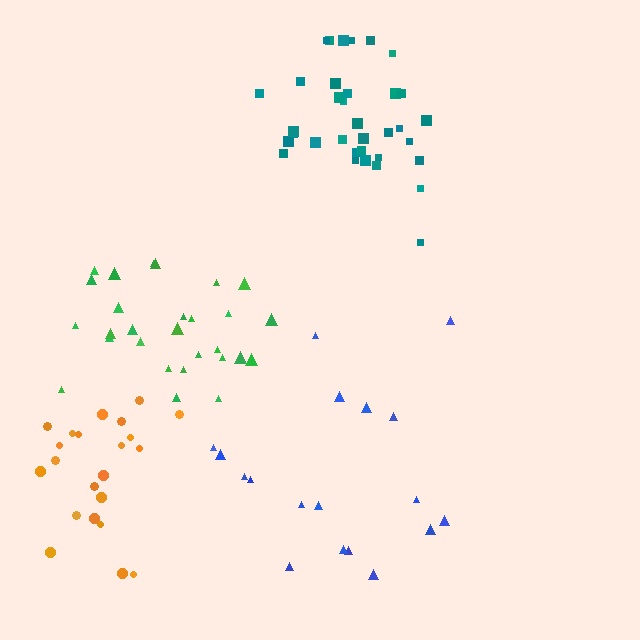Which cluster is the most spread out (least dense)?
Blue.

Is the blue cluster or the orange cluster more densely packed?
Orange.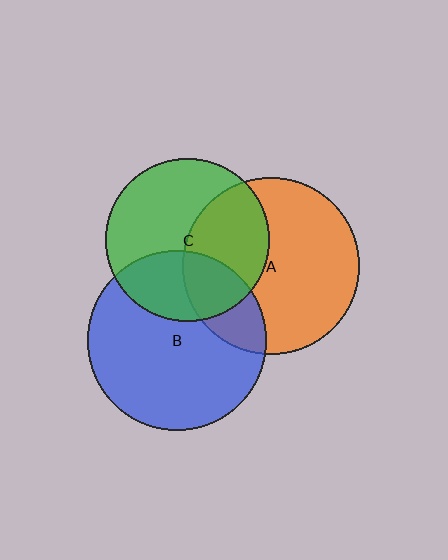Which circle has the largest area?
Circle B (blue).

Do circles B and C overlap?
Yes.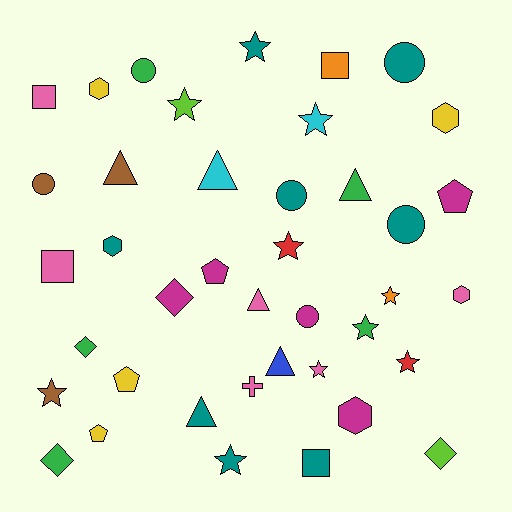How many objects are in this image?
There are 40 objects.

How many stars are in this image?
There are 10 stars.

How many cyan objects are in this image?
There are 2 cyan objects.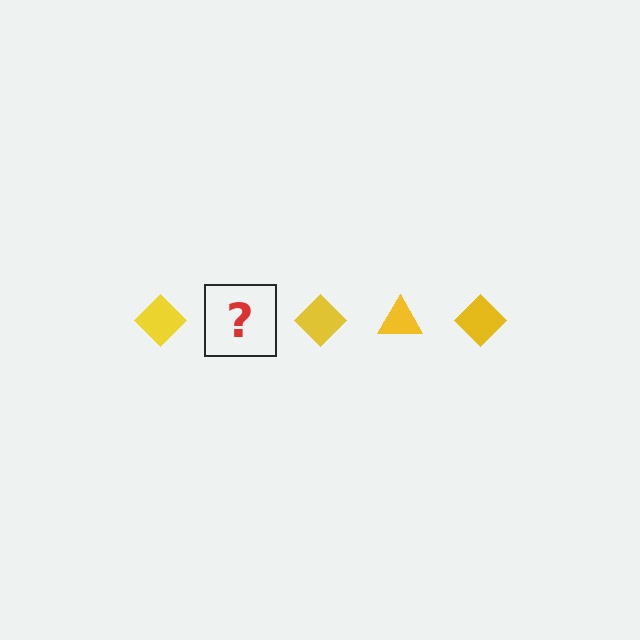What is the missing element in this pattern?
The missing element is a yellow triangle.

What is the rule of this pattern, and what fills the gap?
The rule is that the pattern cycles through diamond, triangle shapes in yellow. The gap should be filled with a yellow triangle.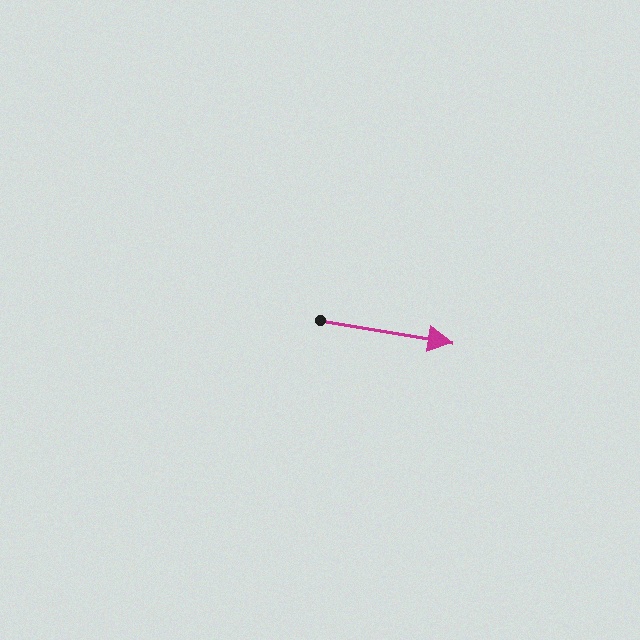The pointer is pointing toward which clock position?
Roughly 3 o'clock.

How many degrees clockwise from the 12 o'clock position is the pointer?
Approximately 100 degrees.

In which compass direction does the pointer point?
East.